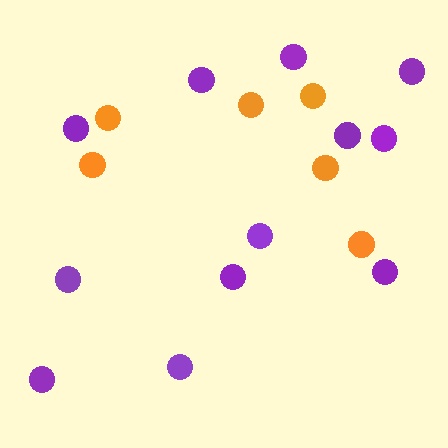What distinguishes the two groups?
There are 2 groups: one group of purple circles (12) and one group of orange circles (6).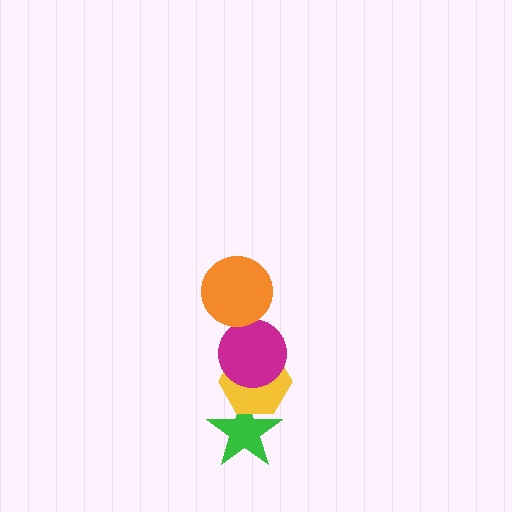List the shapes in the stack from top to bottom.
From top to bottom: the orange circle, the magenta circle, the yellow hexagon, the green star.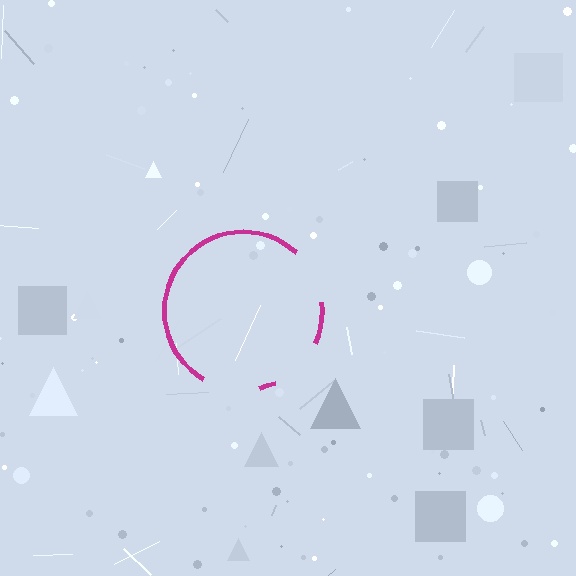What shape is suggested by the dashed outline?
The dashed outline suggests a circle.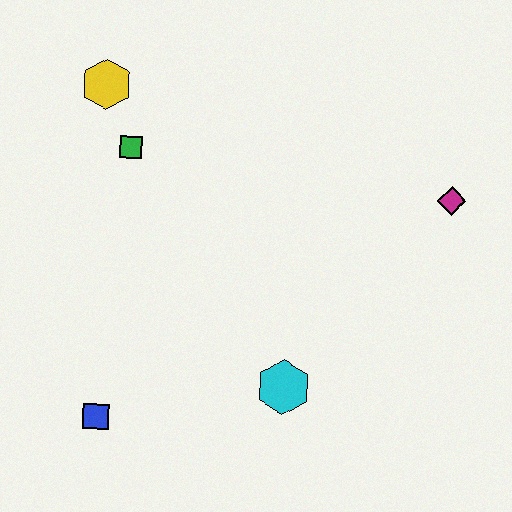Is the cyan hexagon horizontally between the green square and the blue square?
No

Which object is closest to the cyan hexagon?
The blue square is closest to the cyan hexagon.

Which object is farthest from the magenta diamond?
The blue square is farthest from the magenta diamond.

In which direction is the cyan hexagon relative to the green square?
The cyan hexagon is below the green square.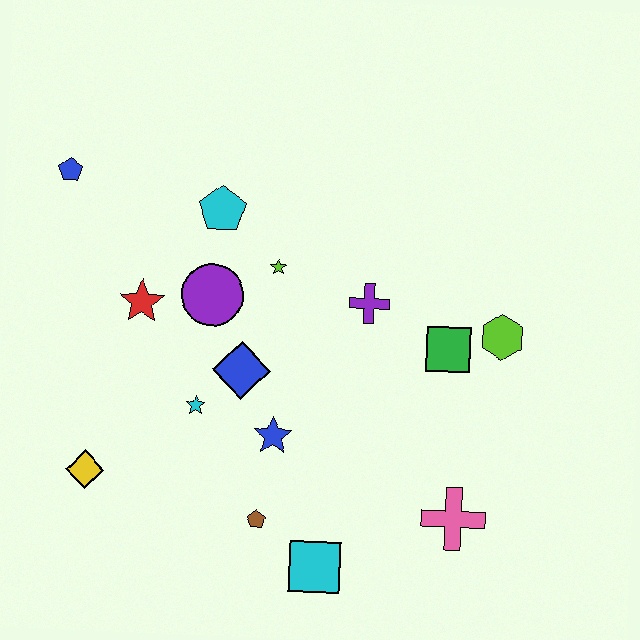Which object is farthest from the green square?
The blue pentagon is farthest from the green square.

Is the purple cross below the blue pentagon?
Yes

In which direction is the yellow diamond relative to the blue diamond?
The yellow diamond is to the left of the blue diamond.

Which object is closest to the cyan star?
The blue diamond is closest to the cyan star.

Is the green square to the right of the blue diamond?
Yes